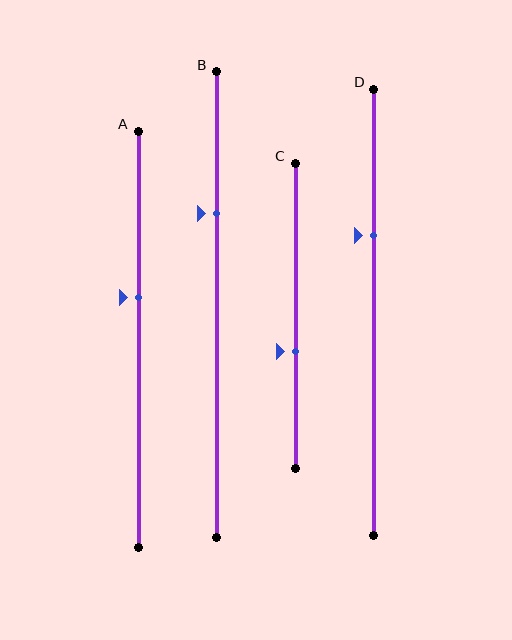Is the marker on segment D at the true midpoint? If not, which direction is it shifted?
No, the marker on segment D is shifted upward by about 17% of the segment length.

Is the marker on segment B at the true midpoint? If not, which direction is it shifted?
No, the marker on segment B is shifted upward by about 20% of the segment length.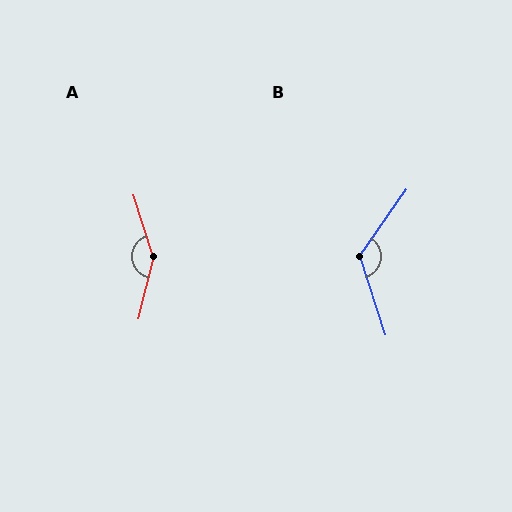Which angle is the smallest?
B, at approximately 127 degrees.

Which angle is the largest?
A, at approximately 149 degrees.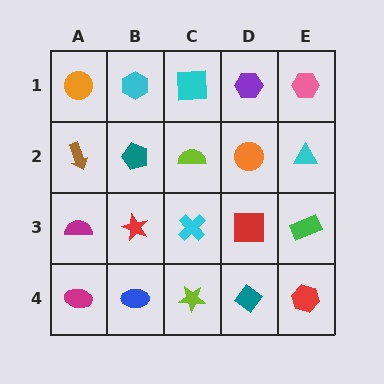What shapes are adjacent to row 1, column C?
A lime semicircle (row 2, column C), a cyan hexagon (row 1, column B), a purple hexagon (row 1, column D).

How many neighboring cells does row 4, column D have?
3.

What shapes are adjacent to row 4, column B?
A red star (row 3, column B), a magenta ellipse (row 4, column A), a lime star (row 4, column C).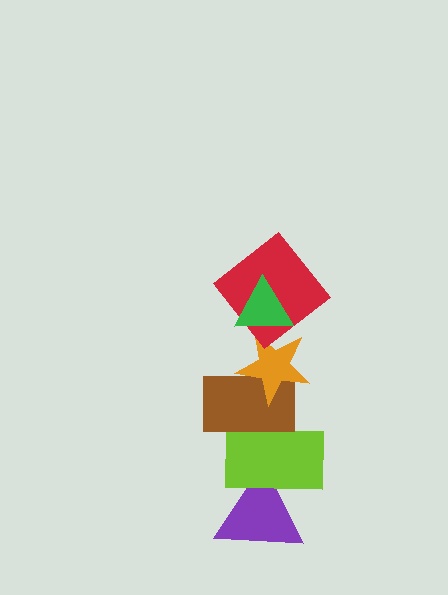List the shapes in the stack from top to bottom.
From top to bottom: the green triangle, the red diamond, the orange star, the brown rectangle, the lime rectangle, the purple triangle.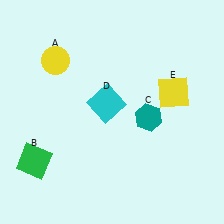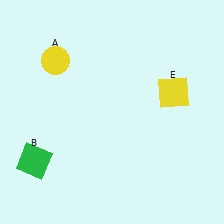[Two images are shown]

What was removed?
The teal hexagon (C), the cyan square (D) were removed in Image 2.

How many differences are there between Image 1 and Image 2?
There are 2 differences between the two images.